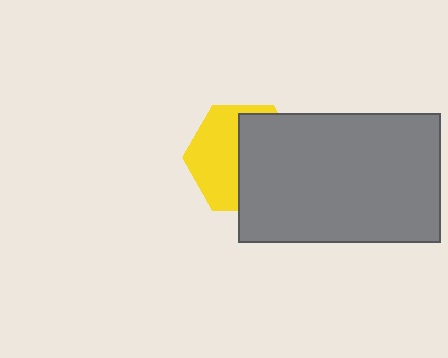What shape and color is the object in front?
The object in front is a gray rectangle.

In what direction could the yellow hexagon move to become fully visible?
The yellow hexagon could move left. That would shift it out from behind the gray rectangle entirely.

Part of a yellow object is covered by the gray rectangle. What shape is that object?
It is a hexagon.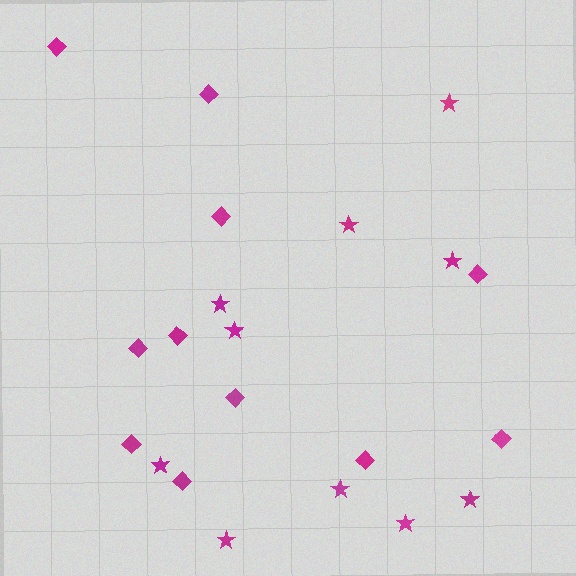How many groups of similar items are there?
There are 2 groups: one group of diamonds (11) and one group of stars (10).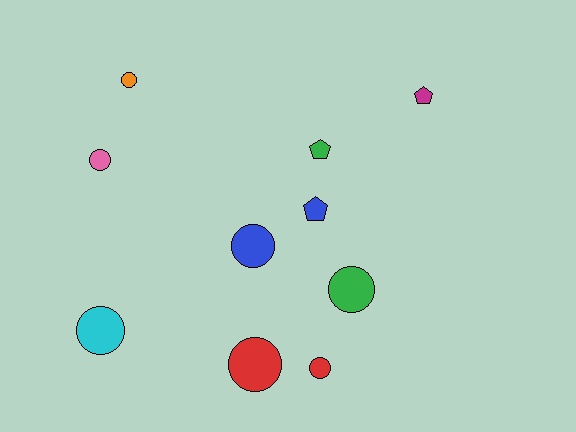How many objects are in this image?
There are 10 objects.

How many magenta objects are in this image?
There is 1 magenta object.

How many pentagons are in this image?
There are 3 pentagons.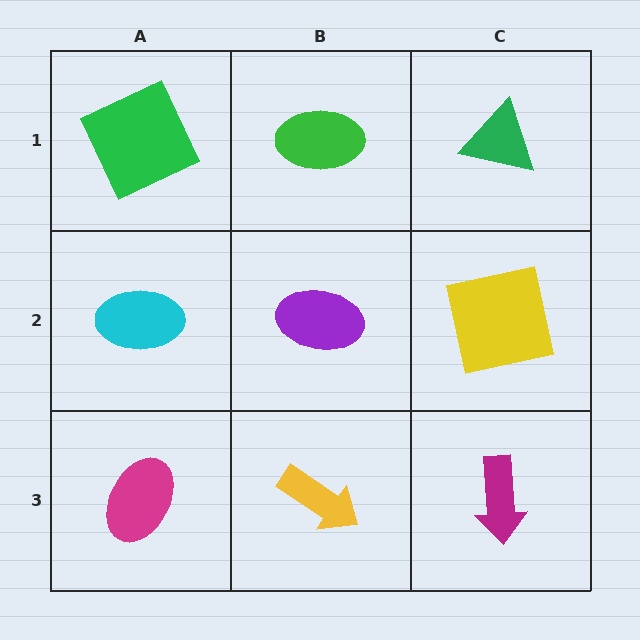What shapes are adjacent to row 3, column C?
A yellow square (row 2, column C), a yellow arrow (row 3, column B).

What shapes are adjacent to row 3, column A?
A cyan ellipse (row 2, column A), a yellow arrow (row 3, column B).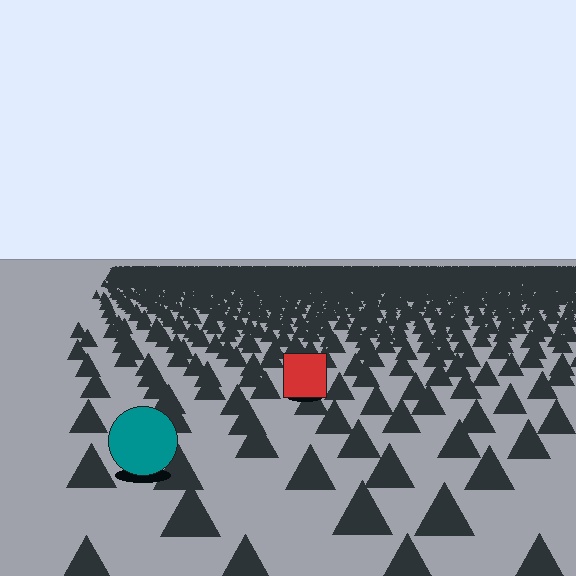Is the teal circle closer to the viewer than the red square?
Yes. The teal circle is closer — you can tell from the texture gradient: the ground texture is coarser near it.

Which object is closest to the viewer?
The teal circle is closest. The texture marks near it are larger and more spread out.